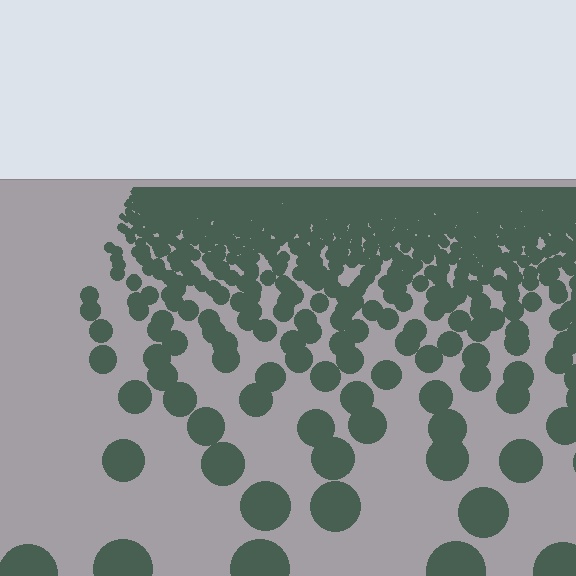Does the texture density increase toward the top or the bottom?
Density increases toward the top.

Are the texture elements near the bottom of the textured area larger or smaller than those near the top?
Larger. Near the bottom, elements are closer to the viewer and appear at a bigger on-screen size.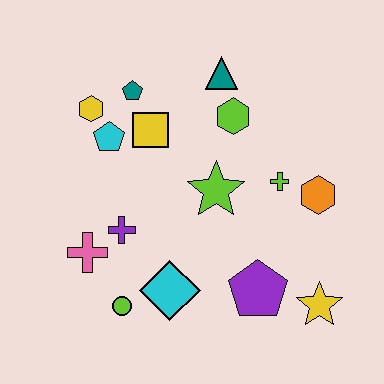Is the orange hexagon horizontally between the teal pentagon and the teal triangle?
No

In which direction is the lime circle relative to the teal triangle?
The lime circle is below the teal triangle.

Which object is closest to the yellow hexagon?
The cyan pentagon is closest to the yellow hexagon.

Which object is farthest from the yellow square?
The yellow star is farthest from the yellow square.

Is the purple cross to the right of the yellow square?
No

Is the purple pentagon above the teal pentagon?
No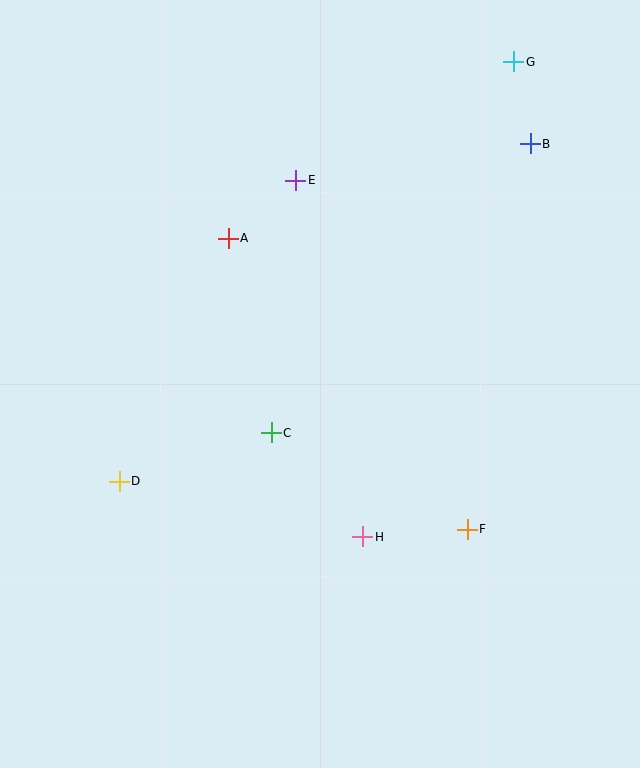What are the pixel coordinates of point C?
Point C is at (271, 433).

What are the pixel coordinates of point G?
Point G is at (514, 62).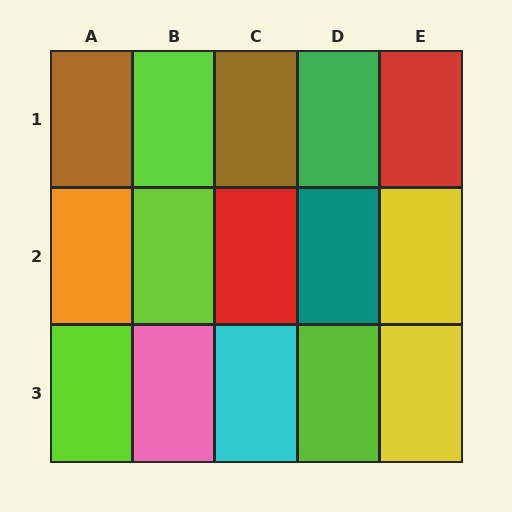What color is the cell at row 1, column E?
Red.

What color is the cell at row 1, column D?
Green.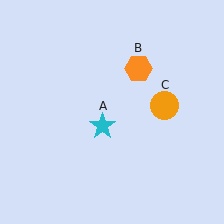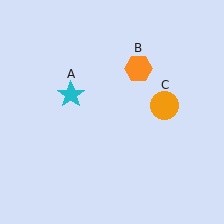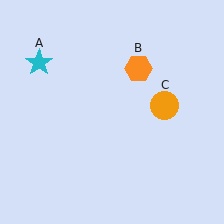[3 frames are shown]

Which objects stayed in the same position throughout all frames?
Orange hexagon (object B) and orange circle (object C) remained stationary.